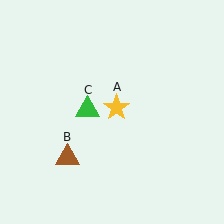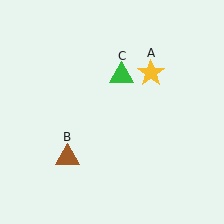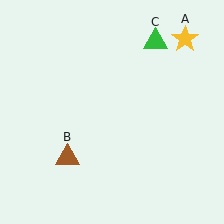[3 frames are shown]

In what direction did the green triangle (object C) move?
The green triangle (object C) moved up and to the right.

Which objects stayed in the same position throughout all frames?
Brown triangle (object B) remained stationary.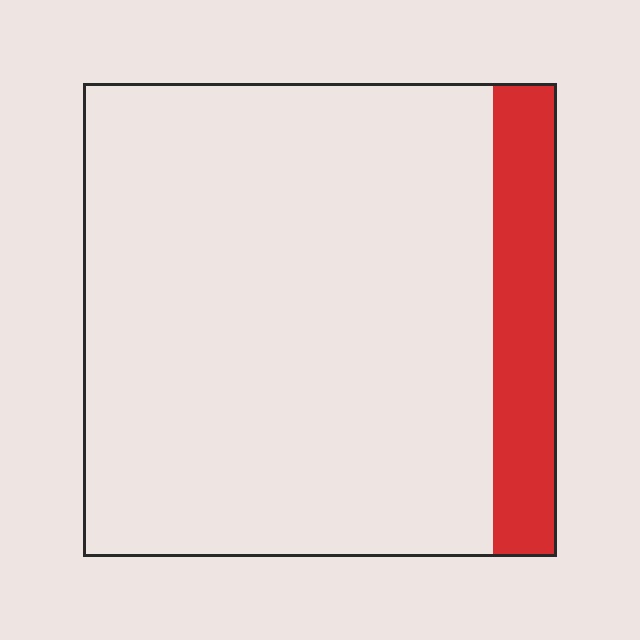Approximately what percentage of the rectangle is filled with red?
Approximately 15%.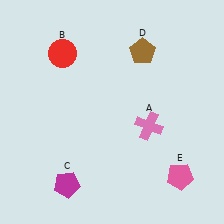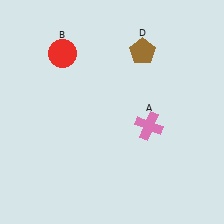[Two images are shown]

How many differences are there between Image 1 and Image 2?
There are 2 differences between the two images.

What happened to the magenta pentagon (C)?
The magenta pentagon (C) was removed in Image 2. It was in the bottom-left area of Image 1.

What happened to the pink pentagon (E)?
The pink pentagon (E) was removed in Image 2. It was in the bottom-right area of Image 1.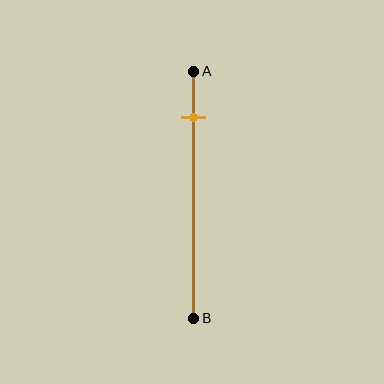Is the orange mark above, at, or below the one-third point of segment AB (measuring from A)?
The orange mark is above the one-third point of segment AB.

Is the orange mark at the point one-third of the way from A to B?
No, the mark is at about 20% from A, not at the 33% one-third point.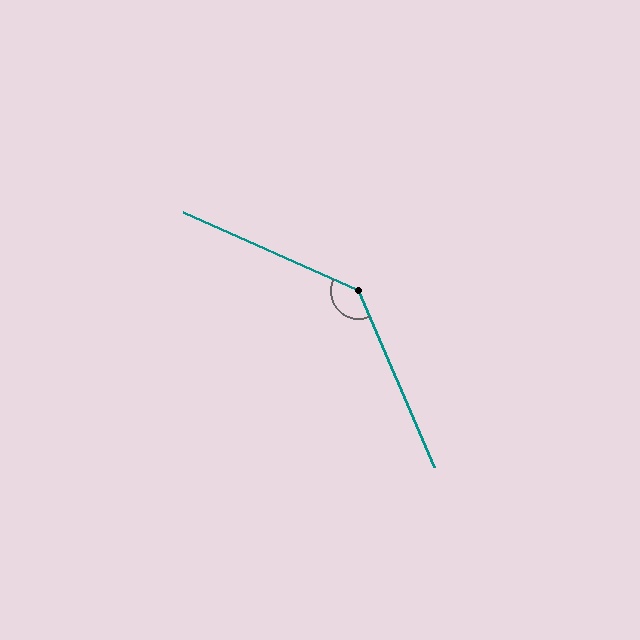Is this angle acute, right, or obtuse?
It is obtuse.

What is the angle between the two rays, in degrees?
Approximately 137 degrees.